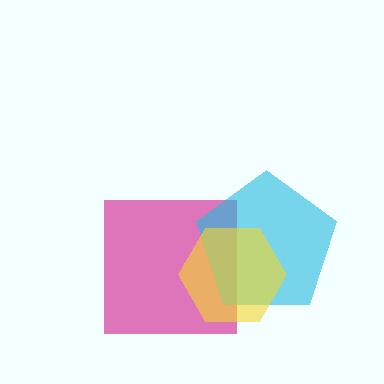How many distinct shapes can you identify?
There are 3 distinct shapes: a magenta square, a cyan pentagon, a yellow hexagon.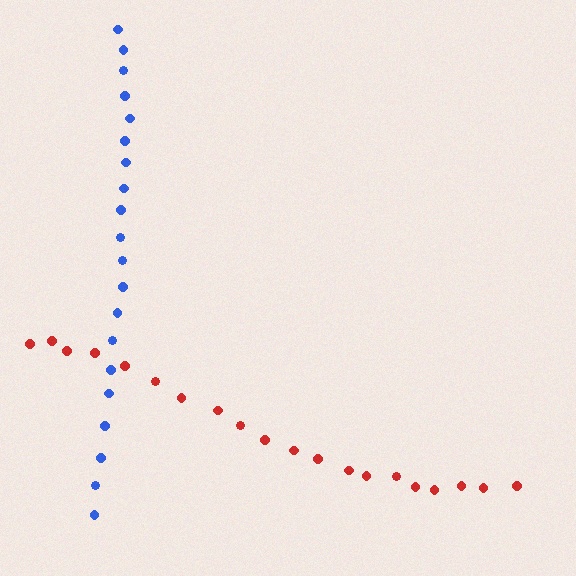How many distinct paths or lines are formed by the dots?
There are 2 distinct paths.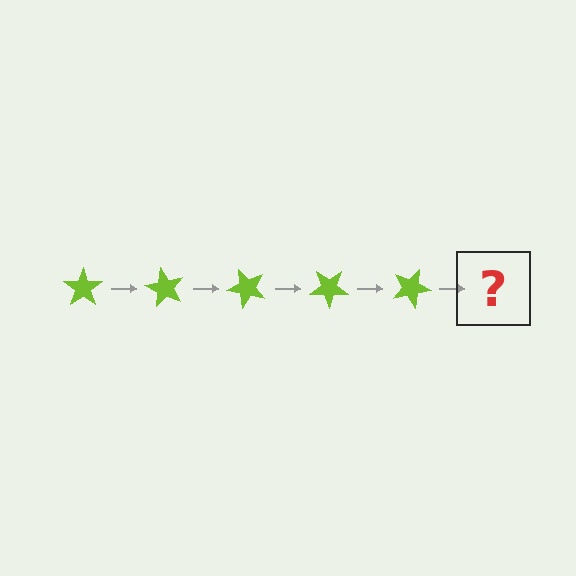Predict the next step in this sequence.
The next step is a lime star rotated 300 degrees.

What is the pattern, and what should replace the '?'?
The pattern is that the star rotates 60 degrees each step. The '?' should be a lime star rotated 300 degrees.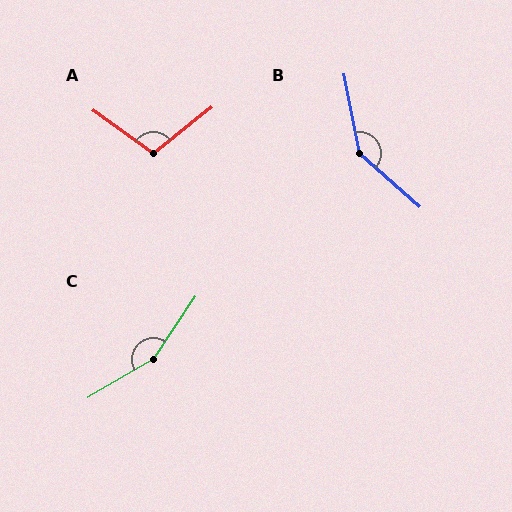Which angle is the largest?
C, at approximately 155 degrees.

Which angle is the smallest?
A, at approximately 106 degrees.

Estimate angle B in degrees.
Approximately 142 degrees.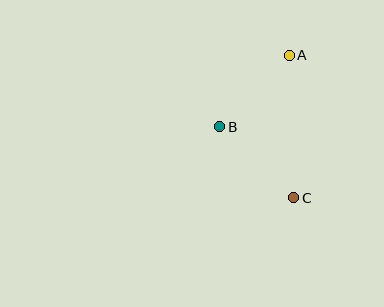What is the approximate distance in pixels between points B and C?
The distance between B and C is approximately 103 pixels.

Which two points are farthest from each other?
Points A and C are farthest from each other.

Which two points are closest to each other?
Points A and B are closest to each other.